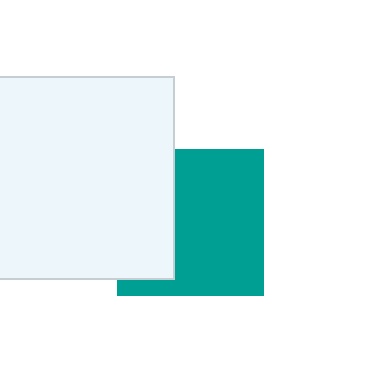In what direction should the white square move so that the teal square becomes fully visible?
The white square should move left. That is the shortest direction to clear the overlap and leave the teal square fully visible.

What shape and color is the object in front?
The object in front is a white square.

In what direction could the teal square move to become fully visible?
The teal square could move right. That would shift it out from behind the white square entirely.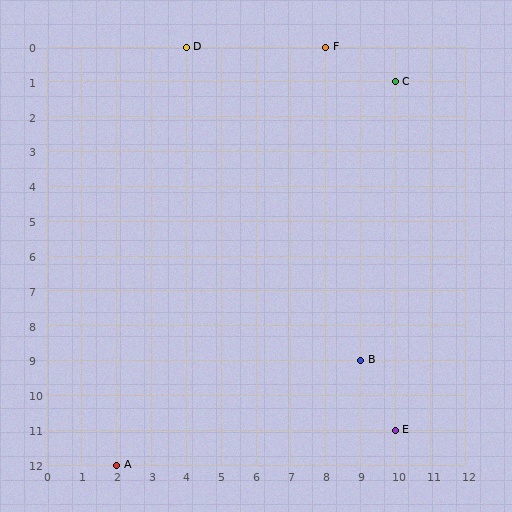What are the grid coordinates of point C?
Point C is at grid coordinates (10, 1).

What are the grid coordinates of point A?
Point A is at grid coordinates (2, 12).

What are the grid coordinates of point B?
Point B is at grid coordinates (9, 9).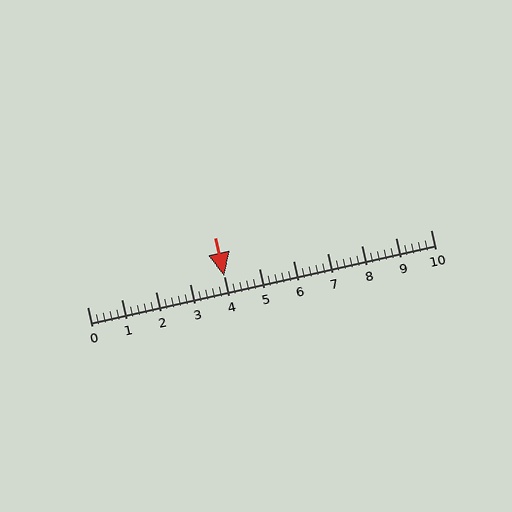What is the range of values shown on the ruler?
The ruler shows values from 0 to 10.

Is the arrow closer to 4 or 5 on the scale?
The arrow is closer to 4.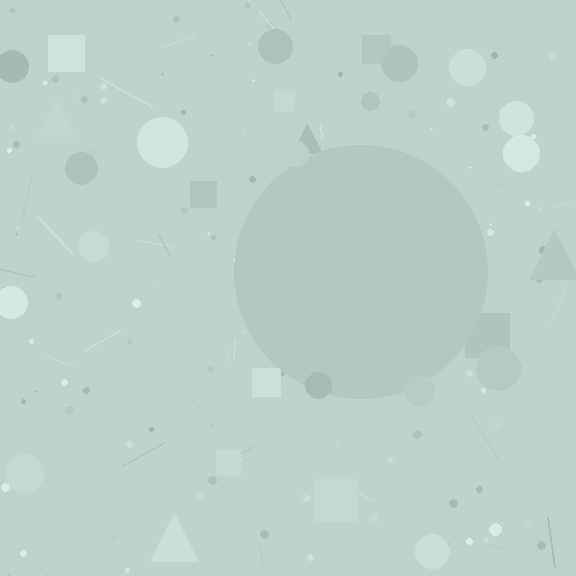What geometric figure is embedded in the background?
A circle is embedded in the background.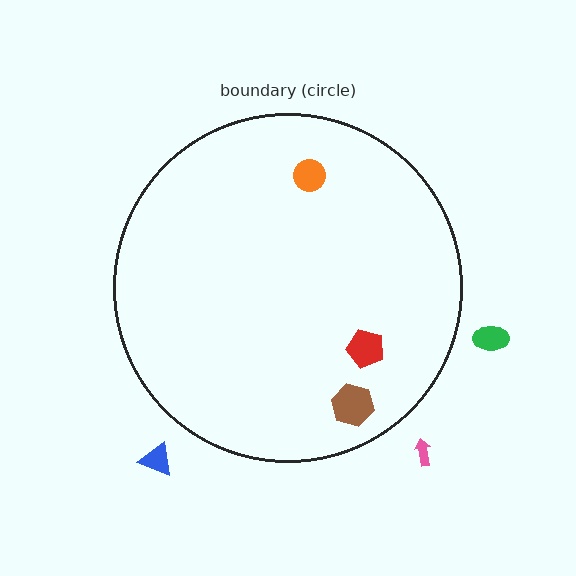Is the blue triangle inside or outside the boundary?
Outside.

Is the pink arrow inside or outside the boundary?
Outside.